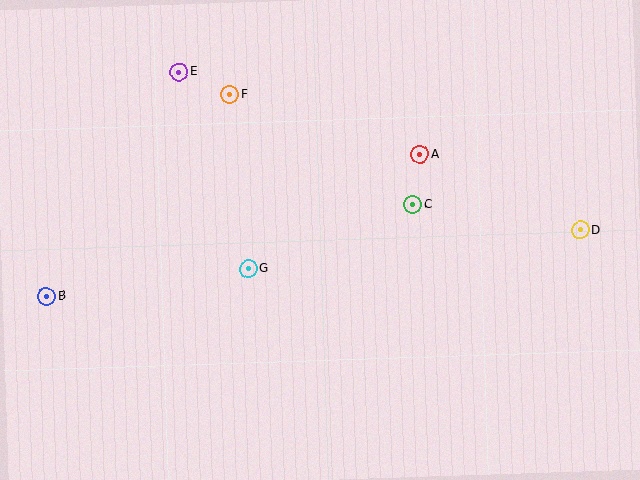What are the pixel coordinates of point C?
Point C is at (413, 205).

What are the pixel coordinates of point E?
Point E is at (179, 72).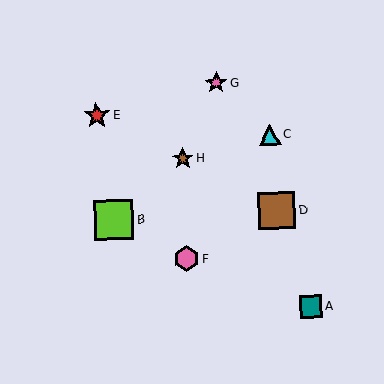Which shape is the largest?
The lime square (labeled B) is the largest.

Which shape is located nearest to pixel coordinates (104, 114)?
The red star (labeled E) at (97, 115) is nearest to that location.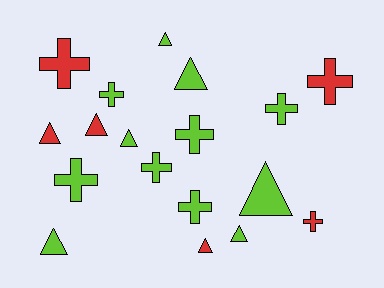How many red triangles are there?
There are 3 red triangles.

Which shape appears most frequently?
Triangle, with 9 objects.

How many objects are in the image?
There are 18 objects.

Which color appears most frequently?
Lime, with 12 objects.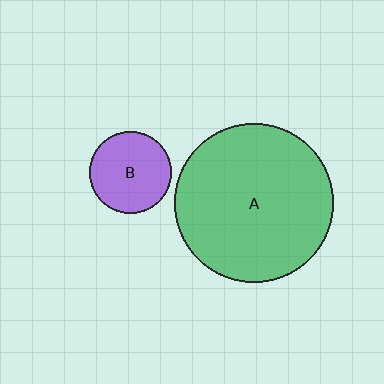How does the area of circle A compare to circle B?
Approximately 3.8 times.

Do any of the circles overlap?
No, none of the circles overlap.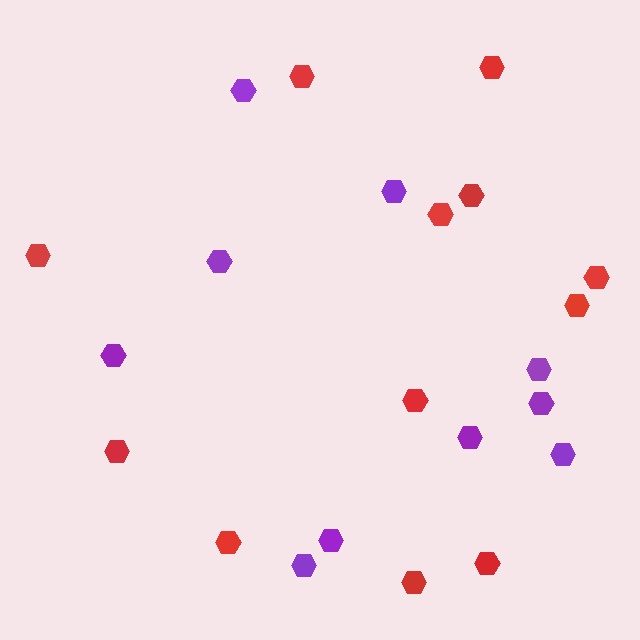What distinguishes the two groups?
There are 2 groups: one group of red hexagons (12) and one group of purple hexagons (10).